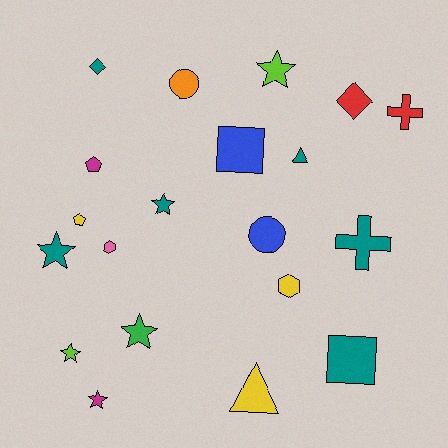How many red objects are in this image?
There are 2 red objects.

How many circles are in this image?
There are 2 circles.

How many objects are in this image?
There are 20 objects.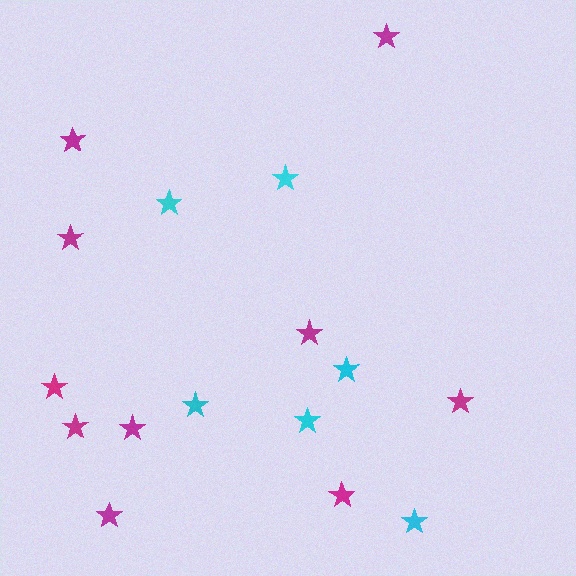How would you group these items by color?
There are 2 groups: one group of magenta stars (10) and one group of cyan stars (6).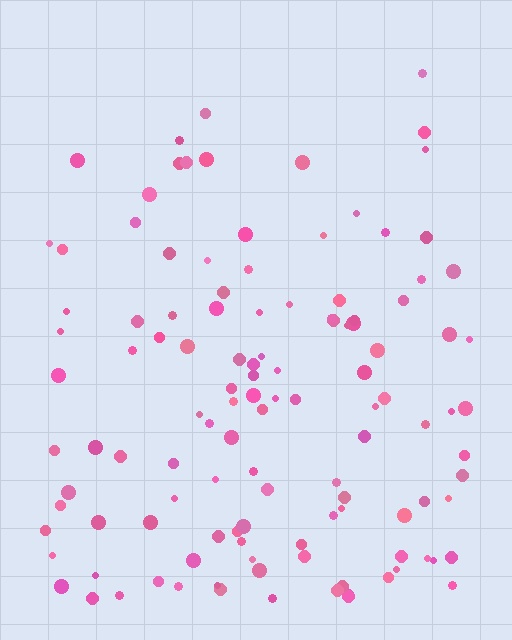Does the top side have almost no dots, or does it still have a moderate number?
Still a moderate number, just noticeably fewer than the bottom.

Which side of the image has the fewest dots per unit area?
The top.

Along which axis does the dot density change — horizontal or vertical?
Vertical.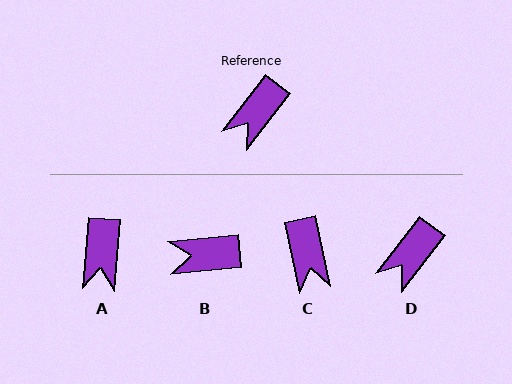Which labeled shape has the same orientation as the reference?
D.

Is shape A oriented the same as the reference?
No, it is off by about 33 degrees.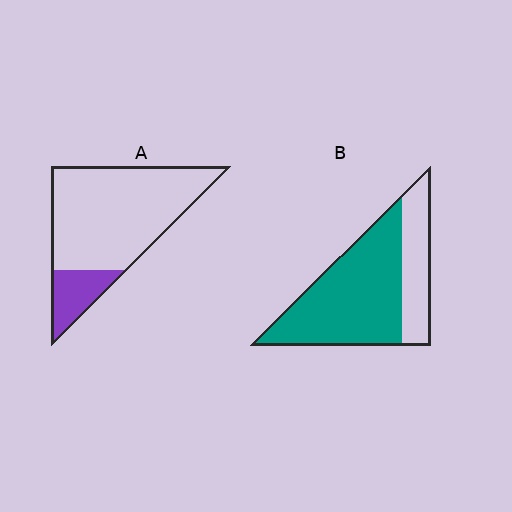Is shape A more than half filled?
No.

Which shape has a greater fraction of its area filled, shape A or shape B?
Shape B.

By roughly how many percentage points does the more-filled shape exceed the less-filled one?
By roughly 55 percentage points (B over A).